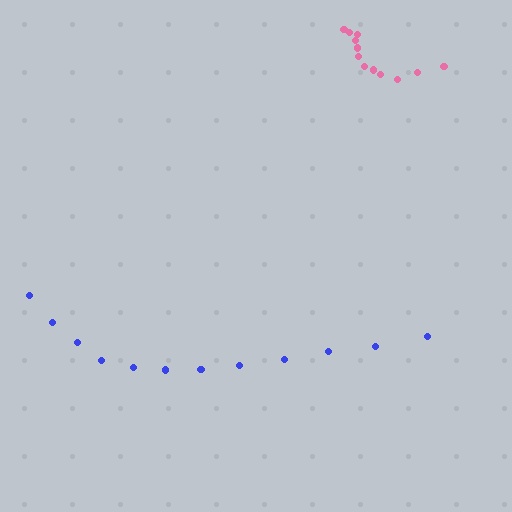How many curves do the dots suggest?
There are 2 distinct paths.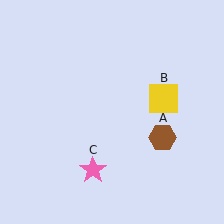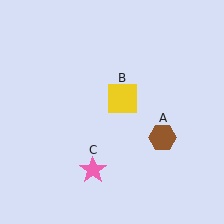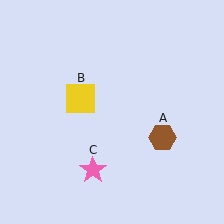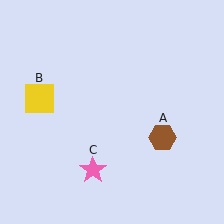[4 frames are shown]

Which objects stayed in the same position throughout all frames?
Brown hexagon (object A) and pink star (object C) remained stationary.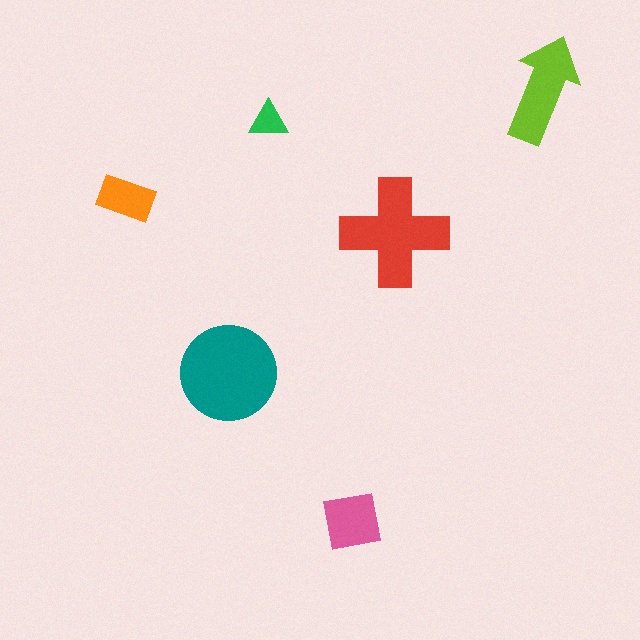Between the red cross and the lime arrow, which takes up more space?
The red cross.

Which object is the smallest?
The green triangle.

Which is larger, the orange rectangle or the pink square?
The pink square.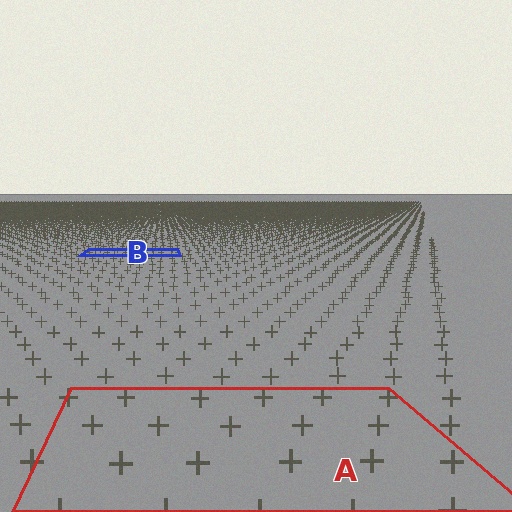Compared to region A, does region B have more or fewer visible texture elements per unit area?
Region B has more texture elements per unit area — they are packed more densely because it is farther away.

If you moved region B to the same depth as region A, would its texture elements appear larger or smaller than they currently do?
They would appear larger. At a closer depth, the same texture elements are projected at a bigger on-screen size.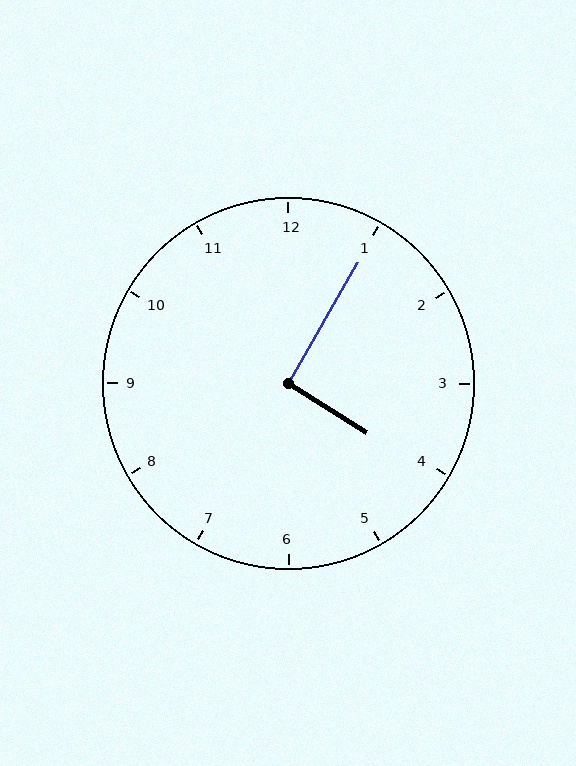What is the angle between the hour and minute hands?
Approximately 92 degrees.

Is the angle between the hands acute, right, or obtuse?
It is right.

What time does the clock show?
4:05.